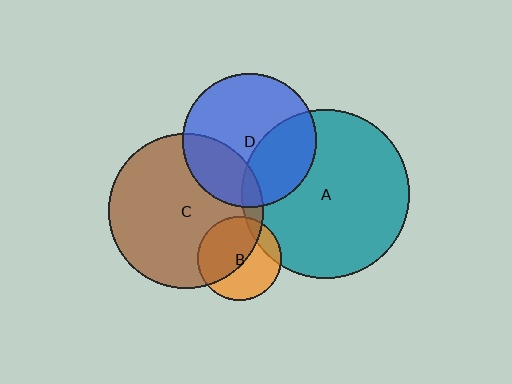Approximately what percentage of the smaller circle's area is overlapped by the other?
Approximately 15%.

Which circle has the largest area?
Circle A (teal).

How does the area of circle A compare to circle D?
Approximately 1.6 times.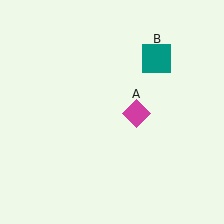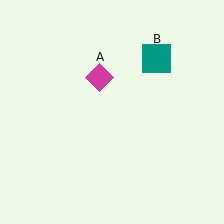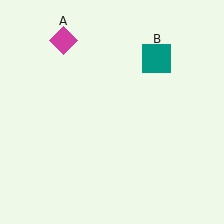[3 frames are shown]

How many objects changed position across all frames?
1 object changed position: magenta diamond (object A).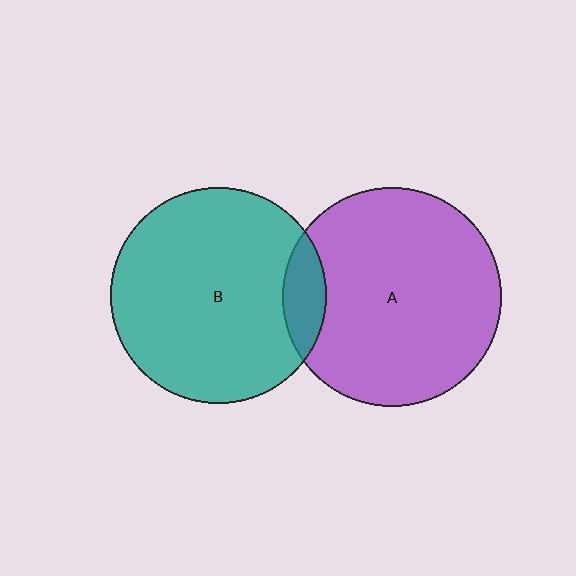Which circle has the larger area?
Circle A (purple).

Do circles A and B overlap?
Yes.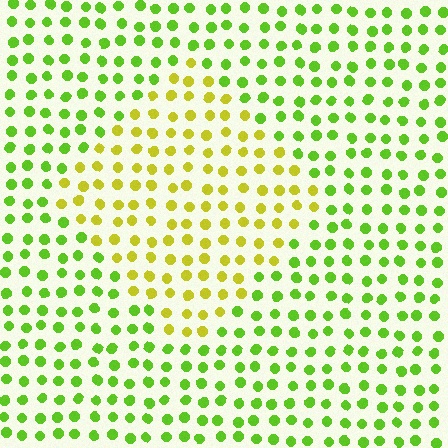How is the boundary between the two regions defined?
The boundary is defined purely by a slight shift in hue (about 37 degrees). Spacing, size, and orientation are identical on both sides.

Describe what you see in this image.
The image is filled with small lime elements in a uniform arrangement. A diamond-shaped region is visible where the elements are tinted to a slightly different hue, forming a subtle color boundary.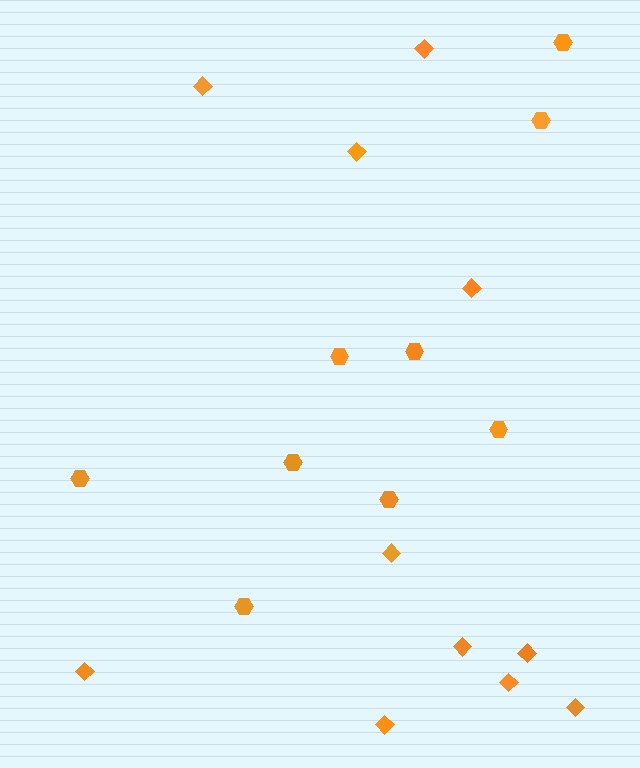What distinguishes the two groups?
There are 2 groups: one group of hexagons (9) and one group of diamonds (11).